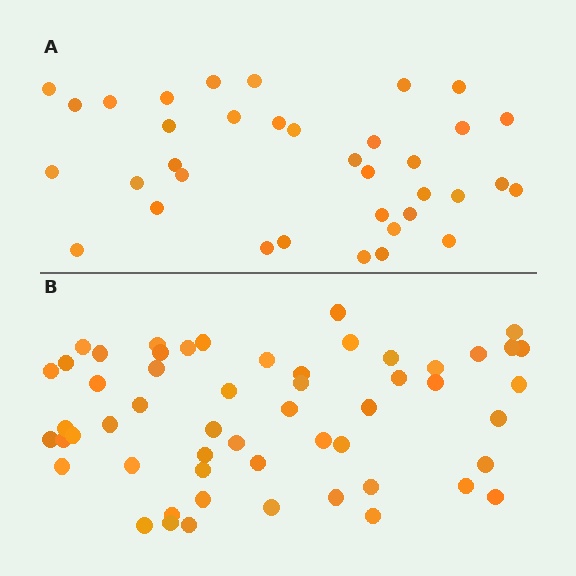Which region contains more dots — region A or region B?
Region B (the bottom region) has more dots.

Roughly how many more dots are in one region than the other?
Region B has approximately 20 more dots than region A.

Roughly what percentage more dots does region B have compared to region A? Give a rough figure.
About 55% more.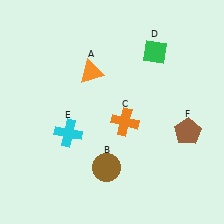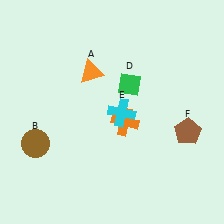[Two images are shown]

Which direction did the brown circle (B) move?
The brown circle (B) moved left.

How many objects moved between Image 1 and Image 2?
3 objects moved between the two images.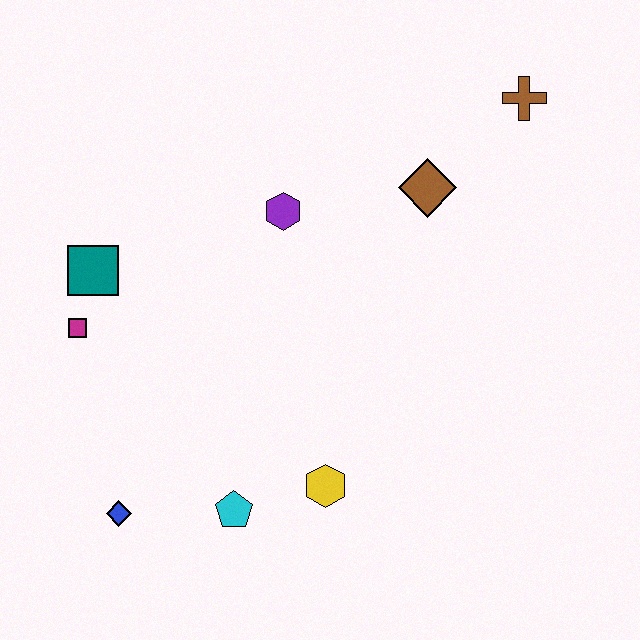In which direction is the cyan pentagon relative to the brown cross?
The cyan pentagon is below the brown cross.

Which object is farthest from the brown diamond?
The blue diamond is farthest from the brown diamond.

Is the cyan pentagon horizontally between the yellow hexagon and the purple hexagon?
No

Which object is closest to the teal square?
The magenta square is closest to the teal square.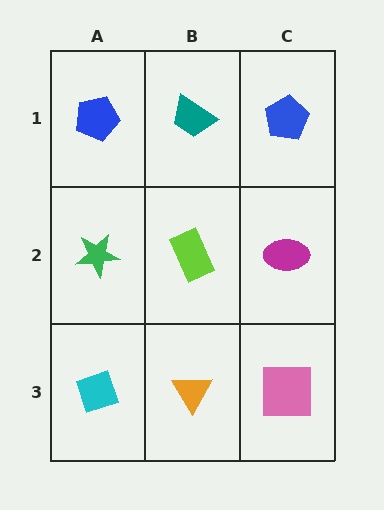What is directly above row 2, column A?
A blue pentagon.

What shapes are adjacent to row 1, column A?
A green star (row 2, column A), a teal trapezoid (row 1, column B).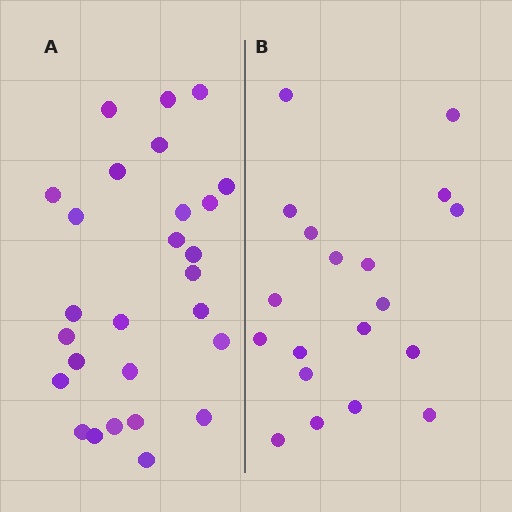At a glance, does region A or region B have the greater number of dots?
Region A (the left region) has more dots.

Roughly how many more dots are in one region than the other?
Region A has roughly 8 or so more dots than region B.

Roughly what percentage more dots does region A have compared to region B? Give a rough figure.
About 40% more.